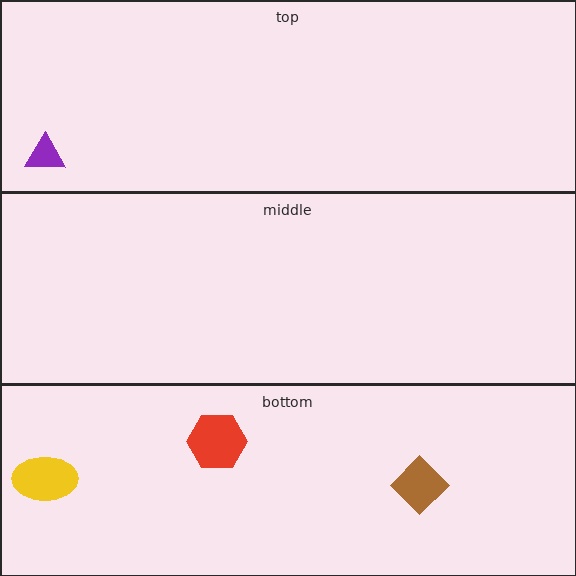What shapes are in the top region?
The purple triangle.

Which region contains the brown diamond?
The bottom region.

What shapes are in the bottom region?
The yellow ellipse, the red hexagon, the brown diamond.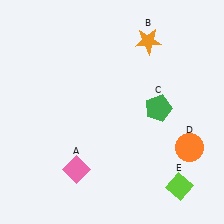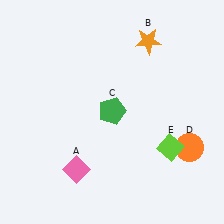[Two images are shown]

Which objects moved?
The objects that moved are: the green pentagon (C), the lime diamond (E).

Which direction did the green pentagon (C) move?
The green pentagon (C) moved left.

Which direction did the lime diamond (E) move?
The lime diamond (E) moved up.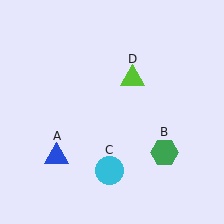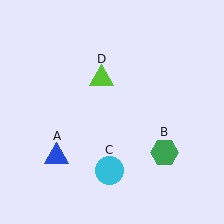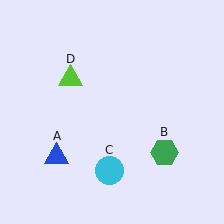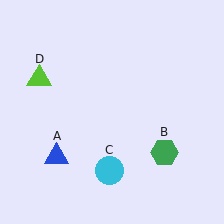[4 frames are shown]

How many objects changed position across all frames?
1 object changed position: lime triangle (object D).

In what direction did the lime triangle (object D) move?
The lime triangle (object D) moved left.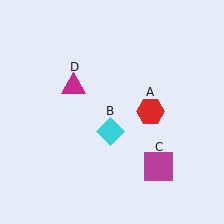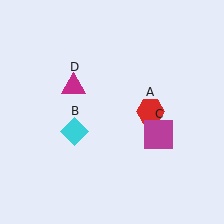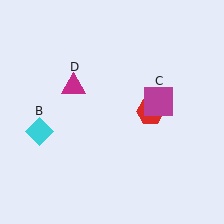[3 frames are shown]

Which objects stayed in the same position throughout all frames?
Red hexagon (object A) and magenta triangle (object D) remained stationary.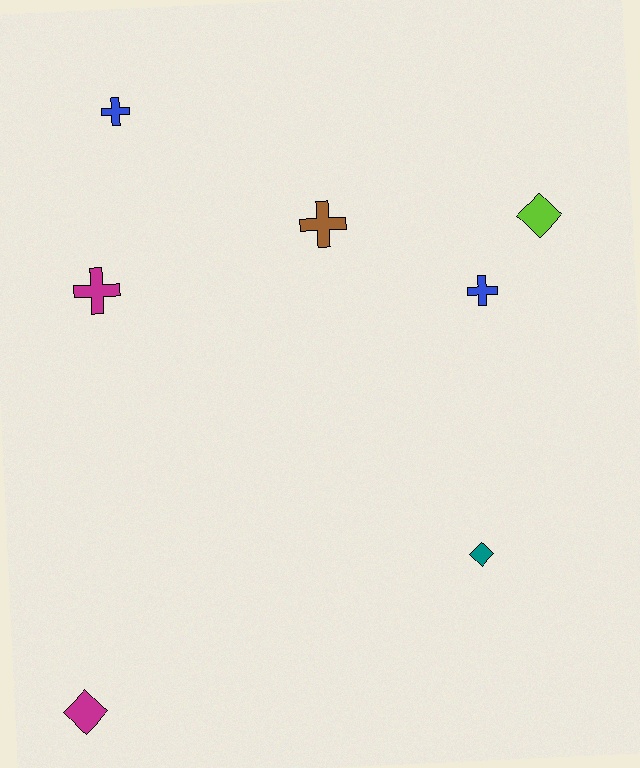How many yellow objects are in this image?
There are no yellow objects.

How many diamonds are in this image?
There are 3 diamonds.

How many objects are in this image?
There are 7 objects.